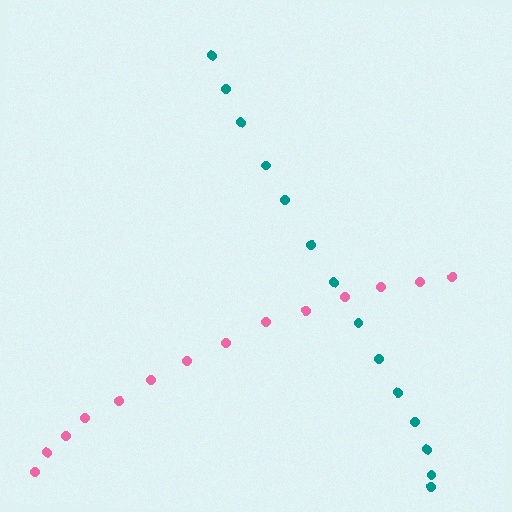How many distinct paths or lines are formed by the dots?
There are 2 distinct paths.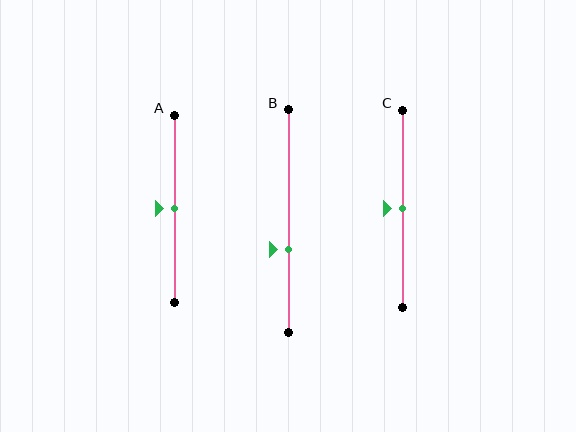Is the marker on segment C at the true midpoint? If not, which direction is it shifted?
Yes, the marker on segment C is at the true midpoint.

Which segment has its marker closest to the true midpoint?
Segment A has its marker closest to the true midpoint.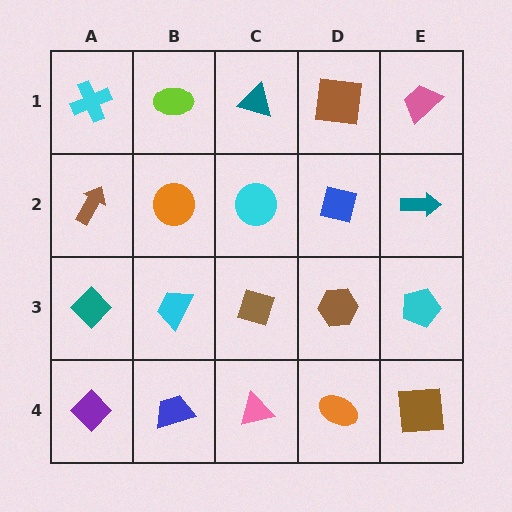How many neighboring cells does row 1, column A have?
2.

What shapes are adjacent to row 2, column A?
A cyan cross (row 1, column A), a teal diamond (row 3, column A), an orange circle (row 2, column B).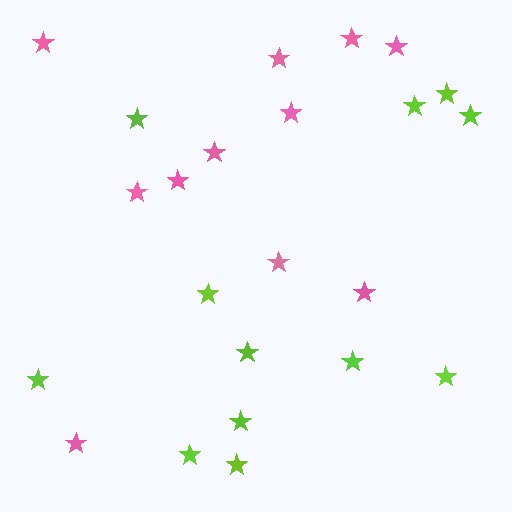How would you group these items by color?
There are 2 groups: one group of lime stars (12) and one group of pink stars (11).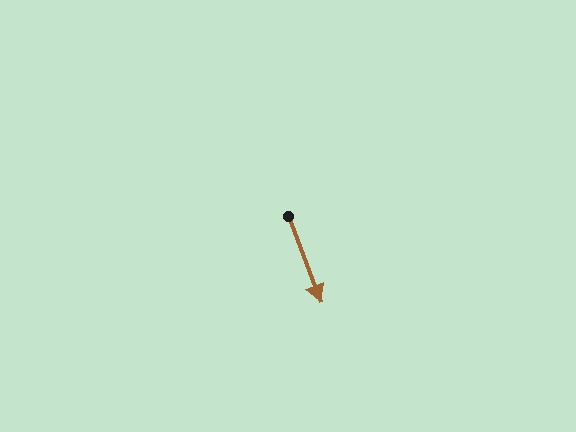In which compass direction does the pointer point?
South.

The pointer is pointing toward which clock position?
Roughly 5 o'clock.